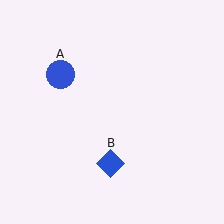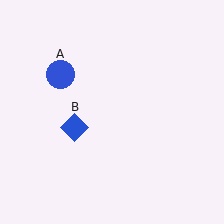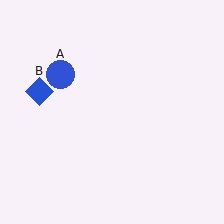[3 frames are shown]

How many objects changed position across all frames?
1 object changed position: blue diamond (object B).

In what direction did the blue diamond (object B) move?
The blue diamond (object B) moved up and to the left.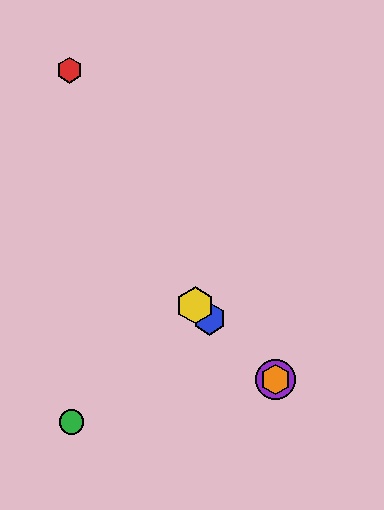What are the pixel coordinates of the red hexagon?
The red hexagon is at (70, 70).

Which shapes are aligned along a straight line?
The blue hexagon, the yellow hexagon, the purple circle, the orange hexagon are aligned along a straight line.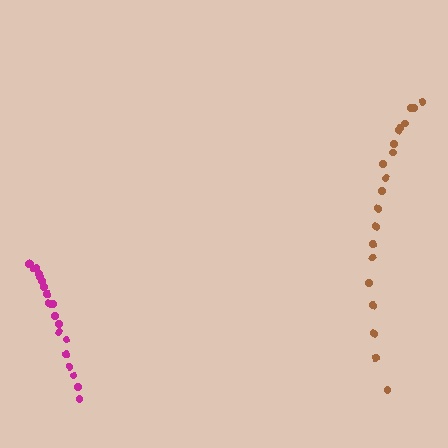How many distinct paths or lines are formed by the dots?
There are 2 distinct paths.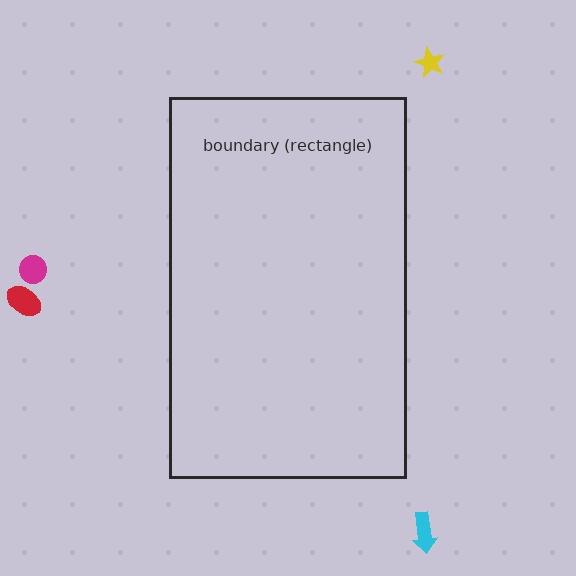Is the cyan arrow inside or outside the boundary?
Outside.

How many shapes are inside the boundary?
0 inside, 4 outside.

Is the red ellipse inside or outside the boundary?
Outside.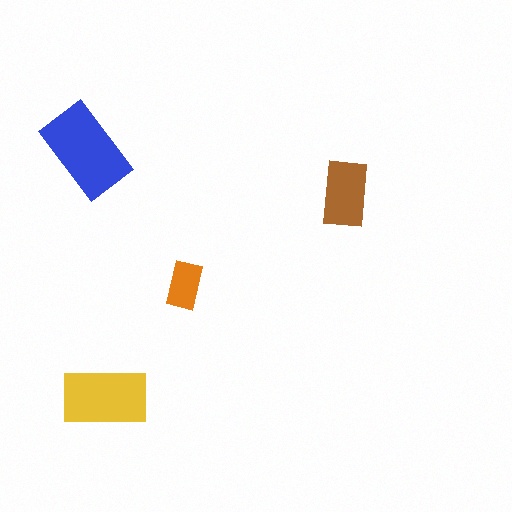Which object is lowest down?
The yellow rectangle is bottommost.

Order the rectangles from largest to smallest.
the blue one, the yellow one, the brown one, the orange one.